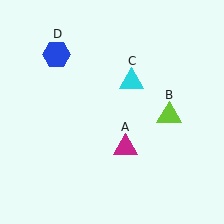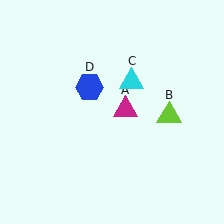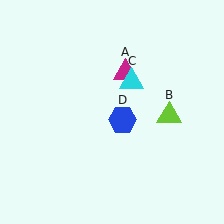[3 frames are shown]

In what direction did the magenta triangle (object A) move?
The magenta triangle (object A) moved up.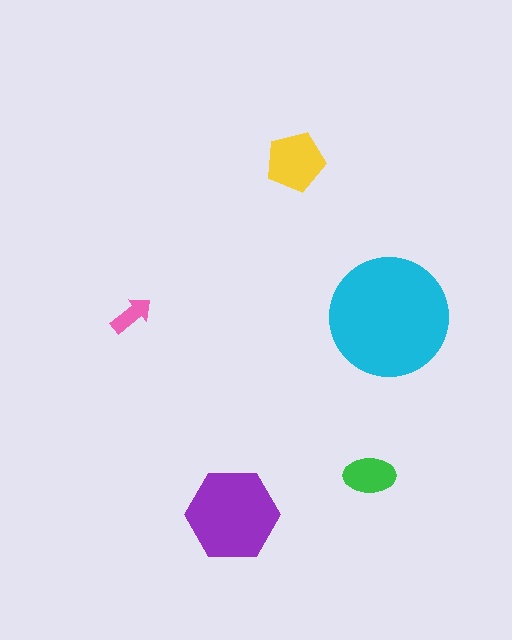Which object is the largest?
The cyan circle.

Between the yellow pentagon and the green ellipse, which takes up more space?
The yellow pentagon.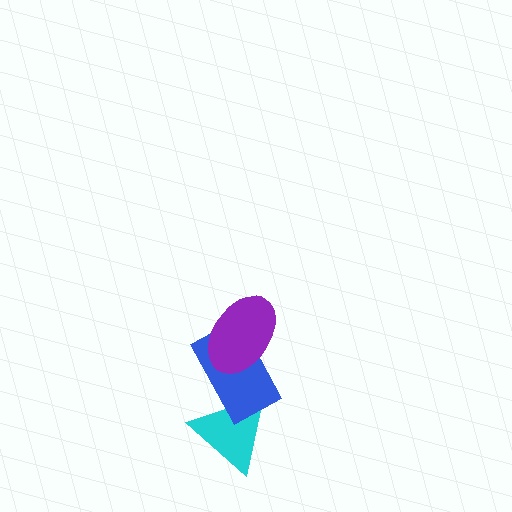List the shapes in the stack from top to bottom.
From top to bottom: the purple ellipse, the blue rectangle, the cyan triangle.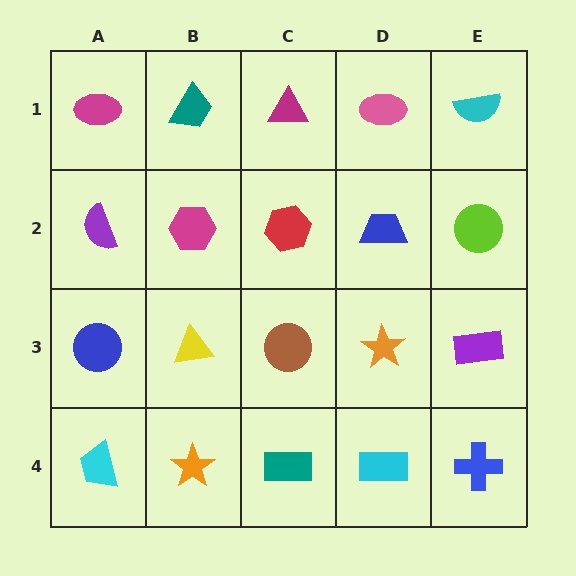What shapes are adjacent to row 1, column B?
A magenta hexagon (row 2, column B), a magenta ellipse (row 1, column A), a magenta triangle (row 1, column C).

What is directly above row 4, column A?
A blue circle.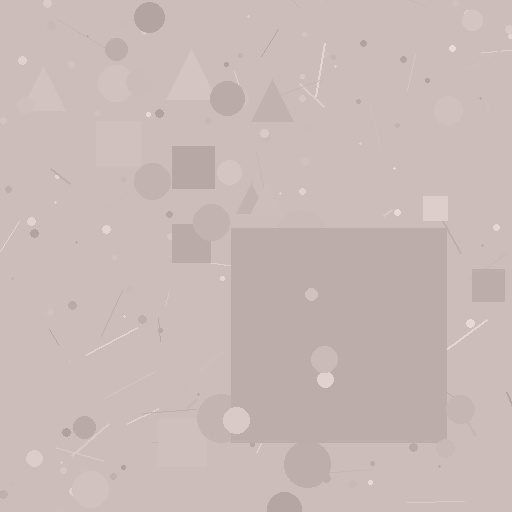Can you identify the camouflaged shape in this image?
The camouflaged shape is a square.